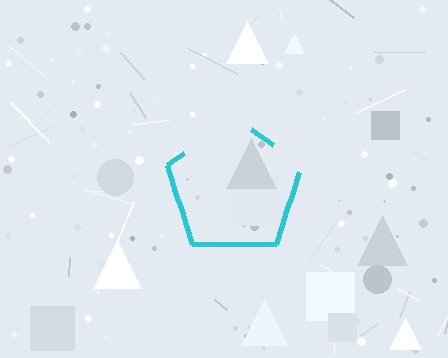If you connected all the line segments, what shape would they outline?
They would outline a pentagon.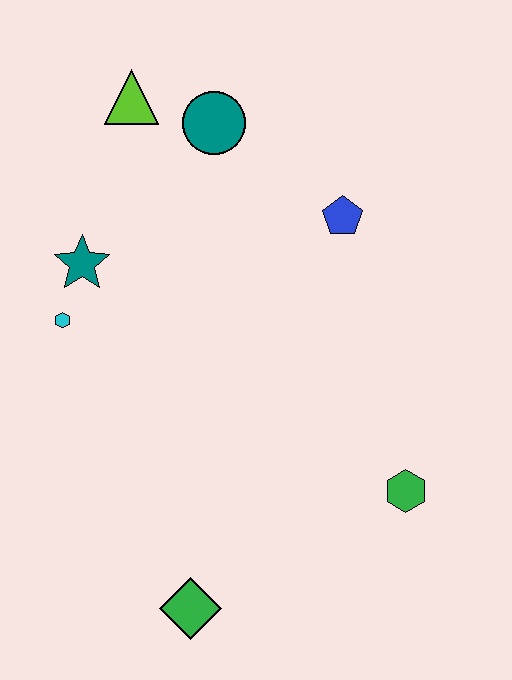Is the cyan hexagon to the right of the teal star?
No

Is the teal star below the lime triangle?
Yes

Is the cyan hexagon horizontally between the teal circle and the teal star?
No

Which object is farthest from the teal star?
The green hexagon is farthest from the teal star.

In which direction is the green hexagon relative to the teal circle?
The green hexagon is below the teal circle.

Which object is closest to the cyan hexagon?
The teal star is closest to the cyan hexagon.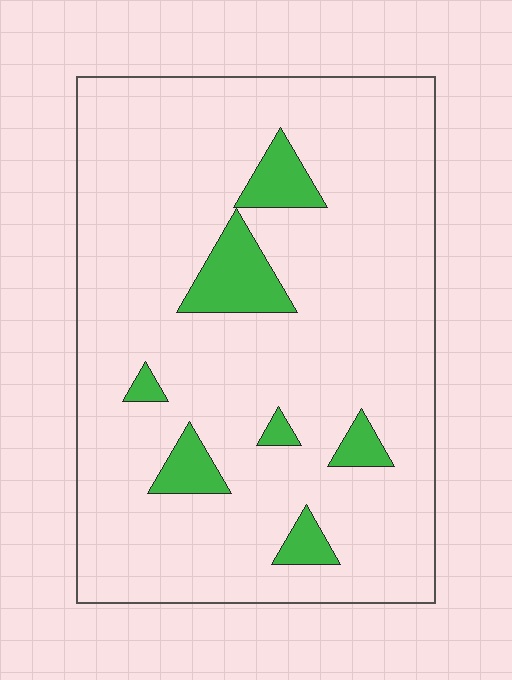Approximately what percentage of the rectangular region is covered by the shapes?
Approximately 10%.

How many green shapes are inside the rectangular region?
7.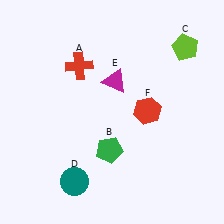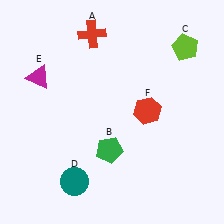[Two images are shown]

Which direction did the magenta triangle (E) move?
The magenta triangle (E) moved left.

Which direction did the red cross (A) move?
The red cross (A) moved up.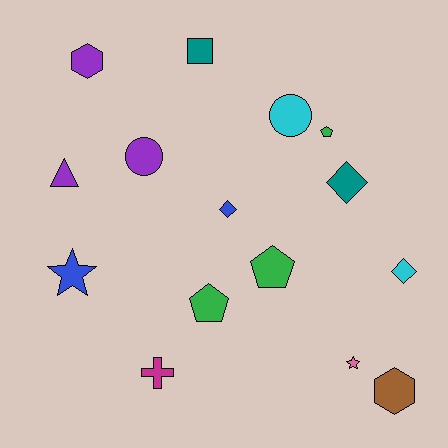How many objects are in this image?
There are 15 objects.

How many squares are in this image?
There is 1 square.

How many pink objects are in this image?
There is 1 pink object.